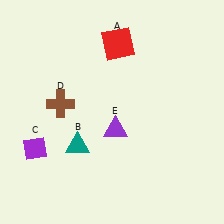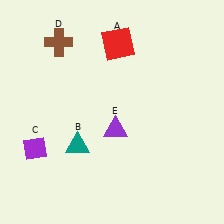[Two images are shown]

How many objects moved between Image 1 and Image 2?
1 object moved between the two images.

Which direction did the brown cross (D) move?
The brown cross (D) moved up.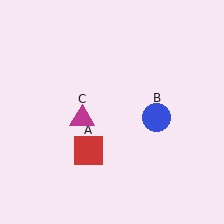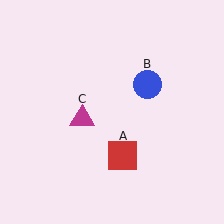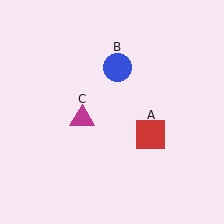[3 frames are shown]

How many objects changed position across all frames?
2 objects changed position: red square (object A), blue circle (object B).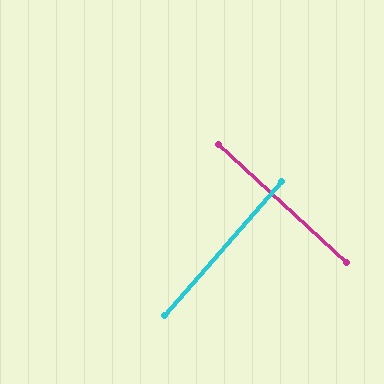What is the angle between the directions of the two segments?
Approximately 88 degrees.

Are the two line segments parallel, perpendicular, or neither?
Perpendicular — they meet at approximately 88°.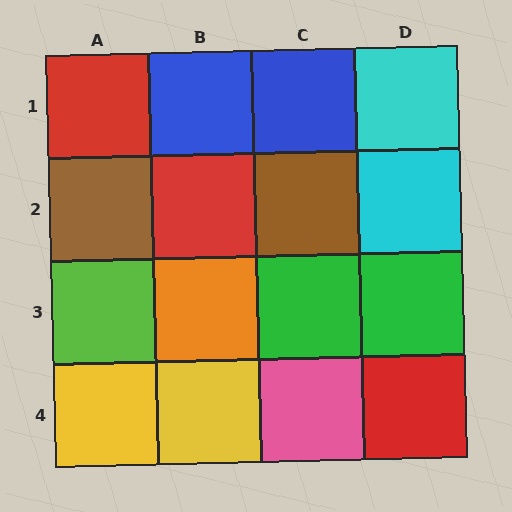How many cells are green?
2 cells are green.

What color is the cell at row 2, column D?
Cyan.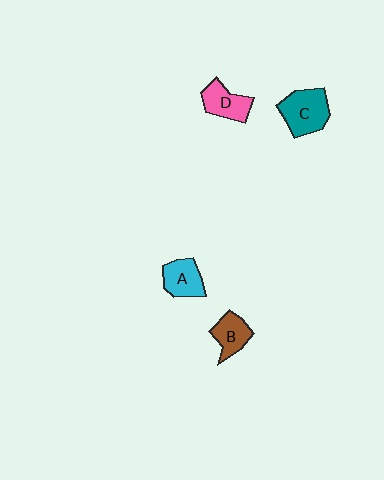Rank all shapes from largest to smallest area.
From largest to smallest: C (teal), D (pink), A (cyan), B (brown).